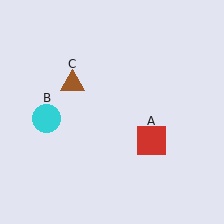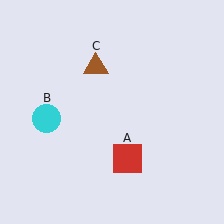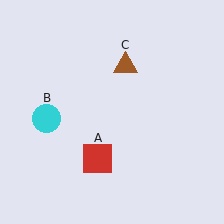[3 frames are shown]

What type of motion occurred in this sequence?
The red square (object A), brown triangle (object C) rotated clockwise around the center of the scene.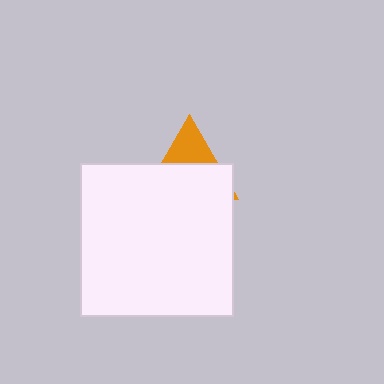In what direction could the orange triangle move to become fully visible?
The orange triangle could move up. That would shift it out from behind the white square entirely.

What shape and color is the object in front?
The object in front is a white square.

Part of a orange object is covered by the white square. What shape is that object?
It is a triangle.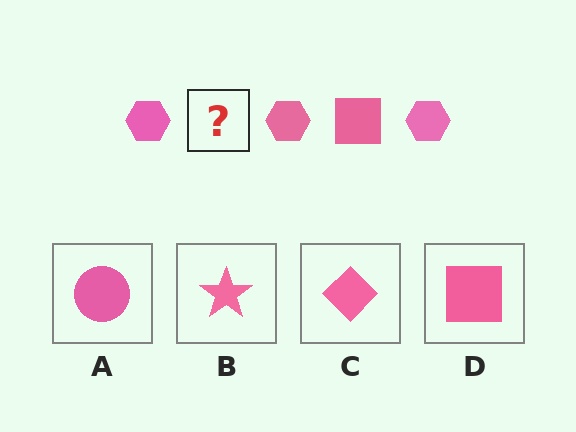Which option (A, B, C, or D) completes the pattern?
D.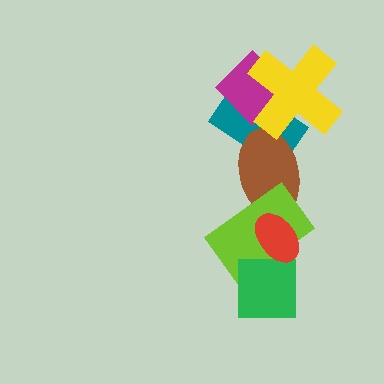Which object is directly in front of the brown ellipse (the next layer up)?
The lime rectangle is directly in front of the brown ellipse.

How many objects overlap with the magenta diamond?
2 objects overlap with the magenta diamond.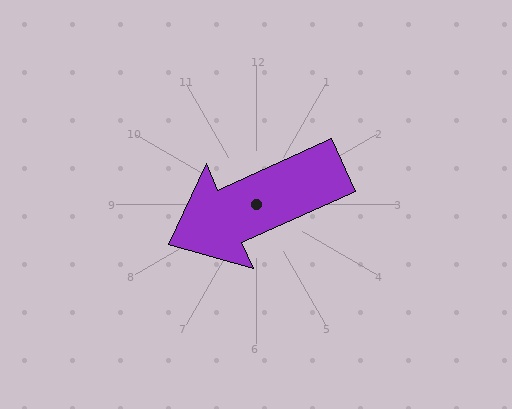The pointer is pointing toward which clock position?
Roughly 8 o'clock.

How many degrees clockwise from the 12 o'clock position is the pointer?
Approximately 246 degrees.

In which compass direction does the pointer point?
Southwest.